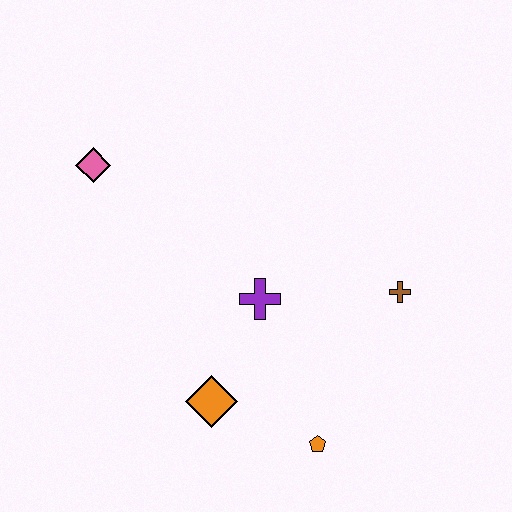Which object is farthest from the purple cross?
The pink diamond is farthest from the purple cross.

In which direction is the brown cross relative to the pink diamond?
The brown cross is to the right of the pink diamond.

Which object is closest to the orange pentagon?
The orange diamond is closest to the orange pentagon.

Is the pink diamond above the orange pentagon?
Yes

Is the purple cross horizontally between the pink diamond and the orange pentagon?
Yes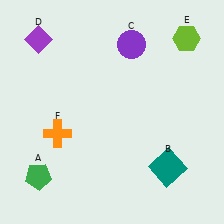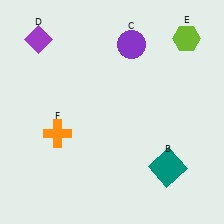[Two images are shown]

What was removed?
The green pentagon (A) was removed in Image 2.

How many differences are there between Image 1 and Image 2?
There is 1 difference between the two images.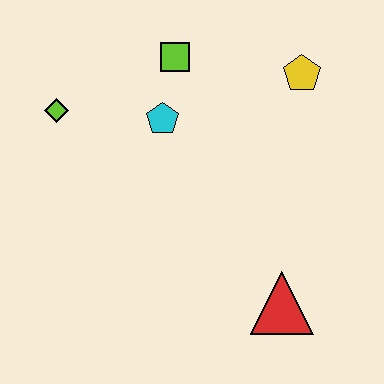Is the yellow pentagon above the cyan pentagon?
Yes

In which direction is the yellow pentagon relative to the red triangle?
The yellow pentagon is above the red triangle.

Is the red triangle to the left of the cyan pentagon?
No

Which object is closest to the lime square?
The cyan pentagon is closest to the lime square.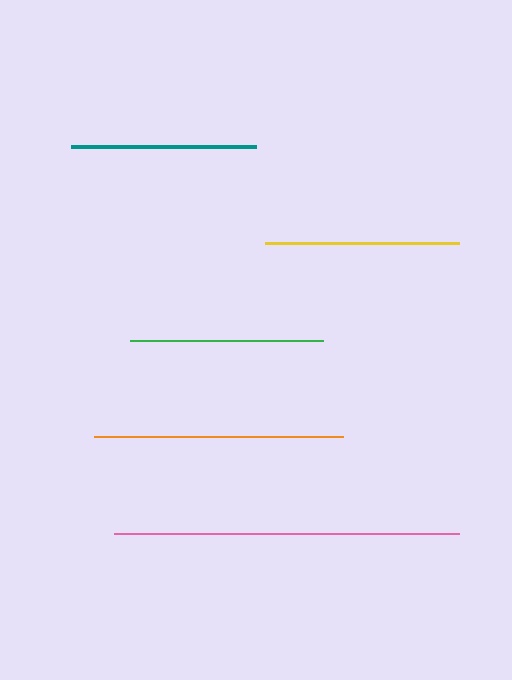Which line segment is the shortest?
The teal line is the shortest at approximately 186 pixels.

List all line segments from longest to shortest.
From longest to shortest: pink, orange, yellow, green, teal.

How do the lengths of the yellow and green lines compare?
The yellow and green lines are approximately the same length.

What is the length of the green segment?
The green segment is approximately 193 pixels long.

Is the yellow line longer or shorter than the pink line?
The pink line is longer than the yellow line.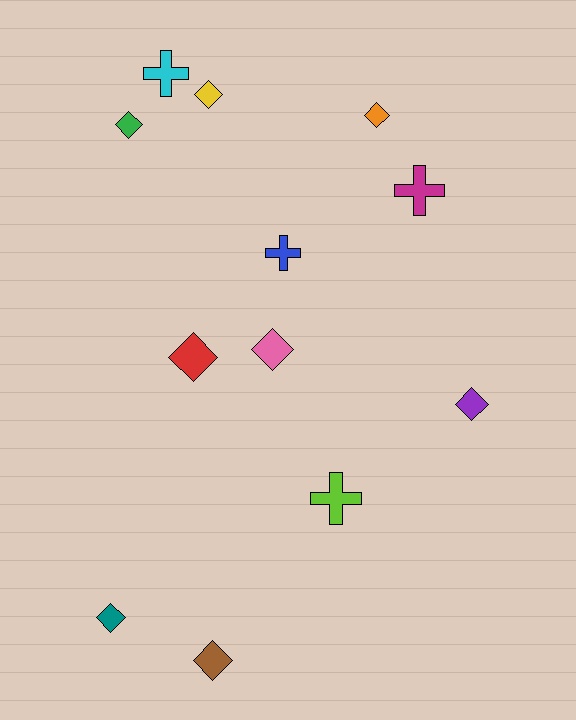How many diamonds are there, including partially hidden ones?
There are 8 diamonds.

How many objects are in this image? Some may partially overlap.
There are 12 objects.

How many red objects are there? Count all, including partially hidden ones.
There is 1 red object.